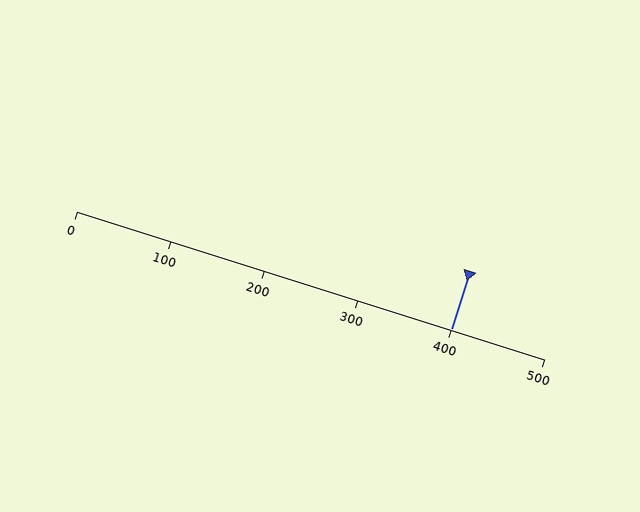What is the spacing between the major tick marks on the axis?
The major ticks are spaced 100 apart.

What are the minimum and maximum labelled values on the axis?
The axis runs from 0 to 500.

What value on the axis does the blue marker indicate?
The marker indicates approximately 400.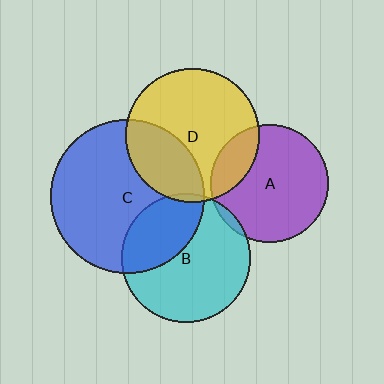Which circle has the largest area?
Circle C (blue).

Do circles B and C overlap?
Yes.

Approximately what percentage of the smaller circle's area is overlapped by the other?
Approximately 35%.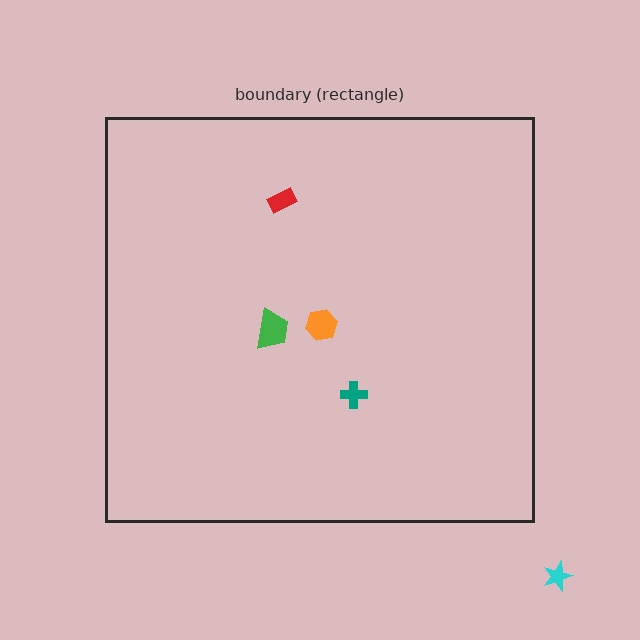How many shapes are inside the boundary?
4 inside, 1 outside.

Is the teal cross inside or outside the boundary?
Inside.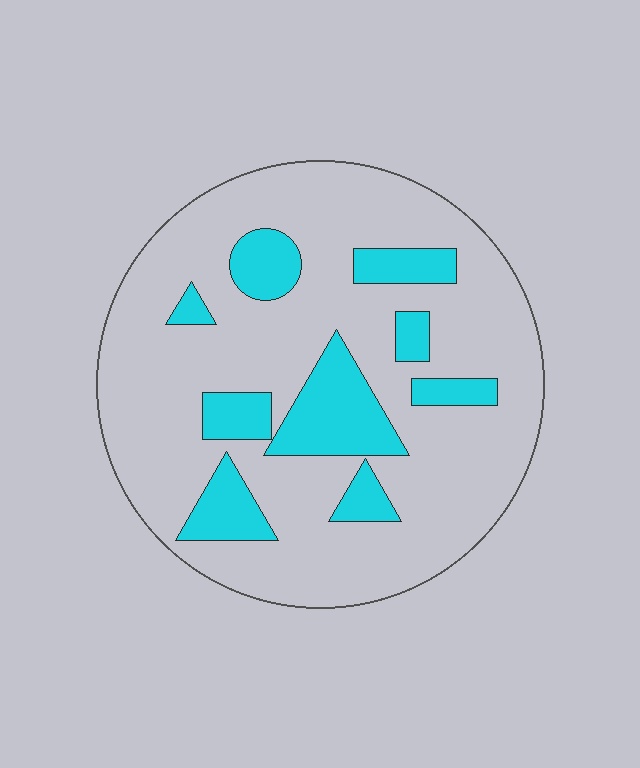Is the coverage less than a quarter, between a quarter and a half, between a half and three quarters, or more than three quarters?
Less than a quarter.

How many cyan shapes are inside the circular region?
9.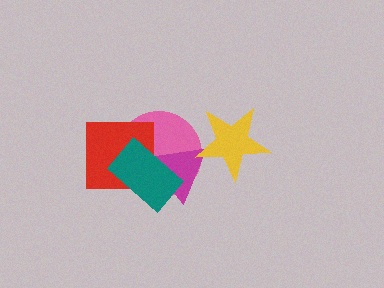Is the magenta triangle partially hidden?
Yes, it is partially covered by another shape.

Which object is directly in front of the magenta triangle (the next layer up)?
The teal rectangle is directly in front of the magenta triangle.